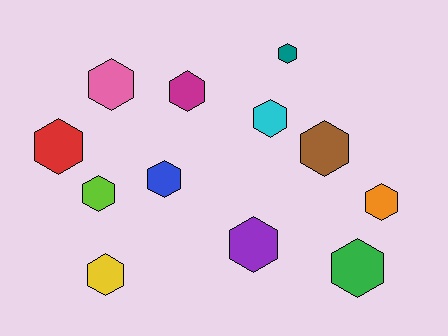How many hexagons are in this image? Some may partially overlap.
There are 12 hexagons.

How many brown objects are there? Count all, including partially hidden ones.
There is 1 brown object.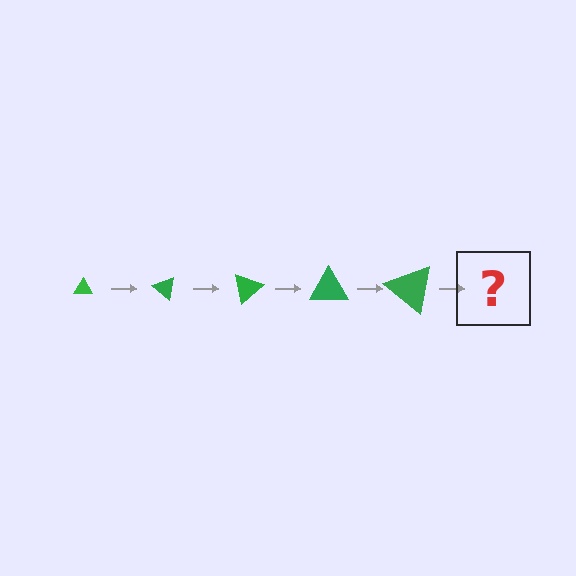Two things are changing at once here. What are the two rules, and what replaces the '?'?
The two rules are that the triangle grows larger each step and it rotates 40 degrees each step. The '?' should be a triangle, larger than the previous one and rotated 200 degrees from the start.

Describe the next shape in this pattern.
It should be a triangle, larger than the previous one and rotated 200 degrees from the start.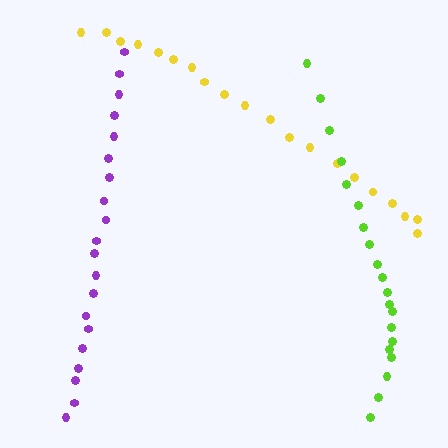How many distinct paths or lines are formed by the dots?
There are 3 distinct paths.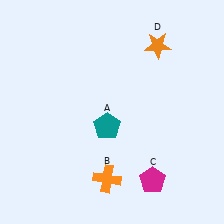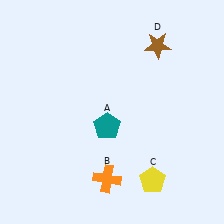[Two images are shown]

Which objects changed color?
C changed from magenta to yellow. D changed from orange to brown.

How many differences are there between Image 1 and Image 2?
There are 2 differences between the two images.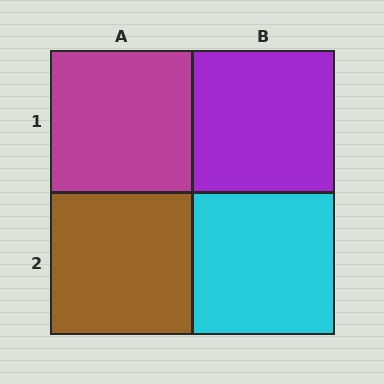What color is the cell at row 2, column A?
Brown.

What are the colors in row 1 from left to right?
Magenta, purple.